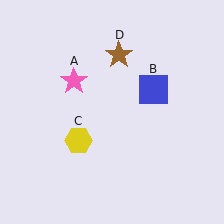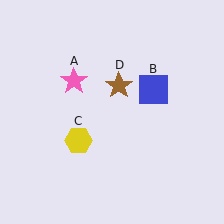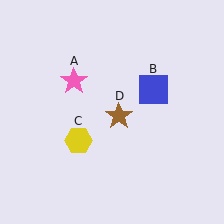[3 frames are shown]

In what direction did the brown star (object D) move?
The brown star (object D) moved down.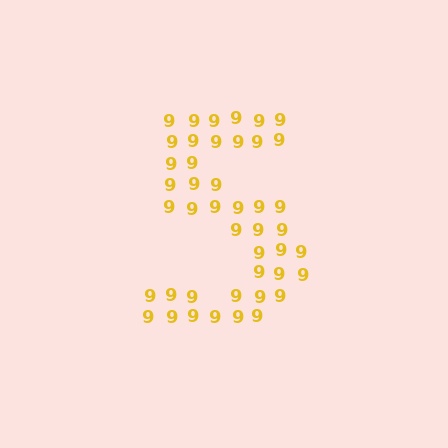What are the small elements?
The small elements are digit 9's.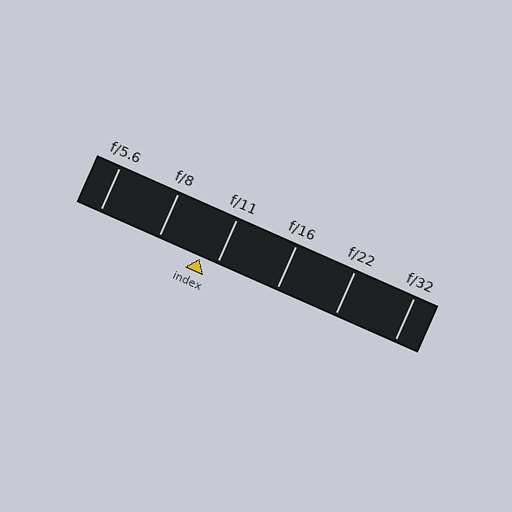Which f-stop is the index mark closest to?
The index mark is closest to f/11.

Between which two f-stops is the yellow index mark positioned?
The index mark is between f/8 and f/11.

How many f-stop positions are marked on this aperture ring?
There are 6 f-stop positions marked.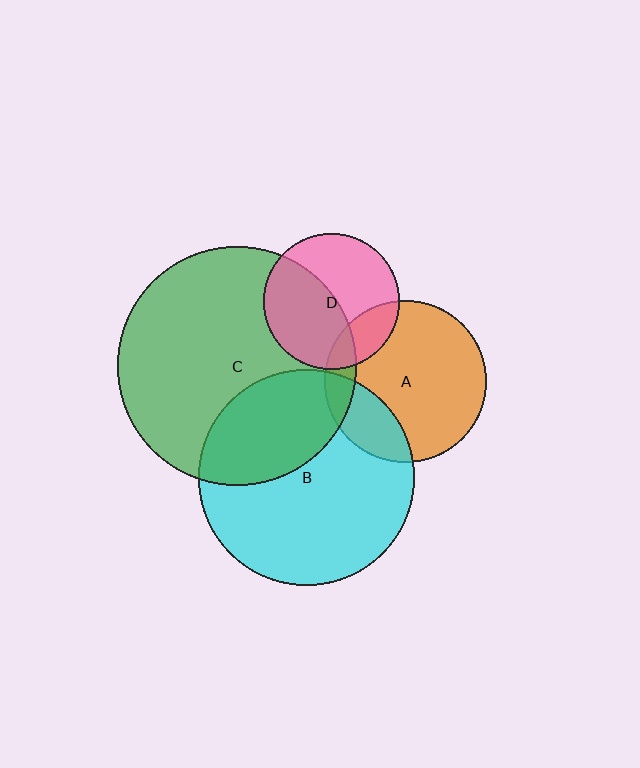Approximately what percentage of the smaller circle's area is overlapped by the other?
Approximately 35%.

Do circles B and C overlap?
Yes.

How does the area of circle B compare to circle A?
Approximately 1.8 times.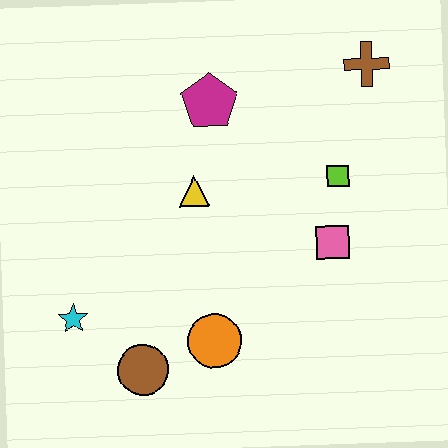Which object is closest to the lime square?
The pink square is closest to the lime square.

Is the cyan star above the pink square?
No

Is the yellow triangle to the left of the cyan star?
No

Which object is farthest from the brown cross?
The cyan star is farthest from the brown cross.